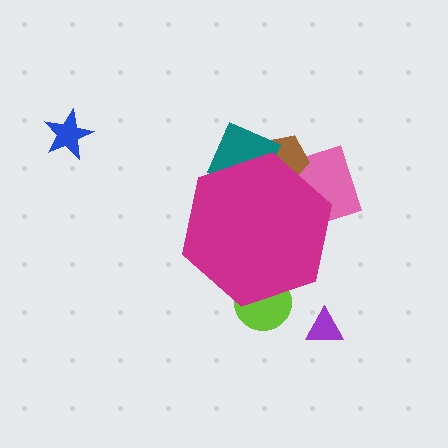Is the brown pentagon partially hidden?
Yes, the brown pentagon is partially hidden behind the magenta hexagon.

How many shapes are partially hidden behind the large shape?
4 shapes are partially hidden.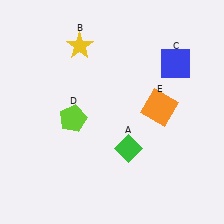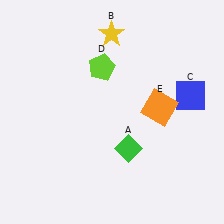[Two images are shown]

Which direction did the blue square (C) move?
The blue square (C) moved down.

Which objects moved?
The objects that moved are: the yellow star (B), the blue square (C), the lime pentagon (D).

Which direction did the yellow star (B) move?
The yellow star (B) moved right.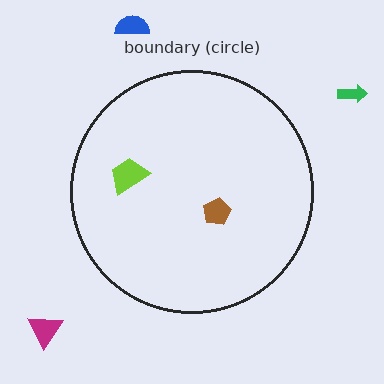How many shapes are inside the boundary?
2 inside, 3 outside.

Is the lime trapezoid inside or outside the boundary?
Inside.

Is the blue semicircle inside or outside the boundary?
Outside.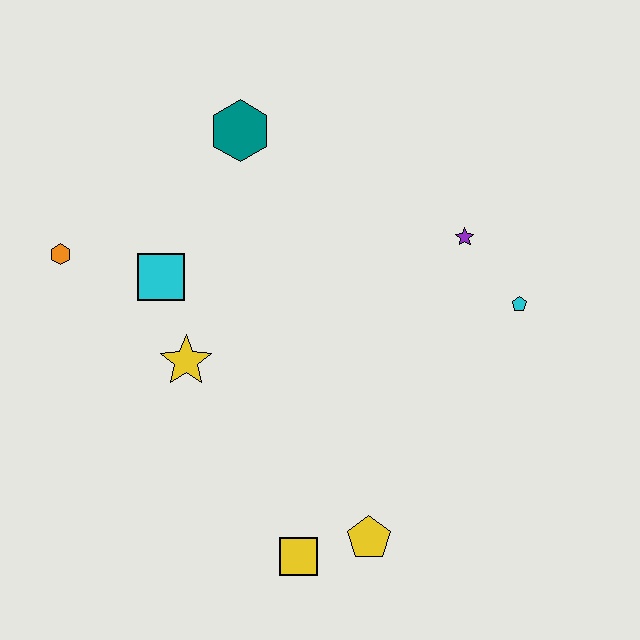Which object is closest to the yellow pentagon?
The yellow square is closest to the yellow pentagon.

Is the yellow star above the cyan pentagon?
No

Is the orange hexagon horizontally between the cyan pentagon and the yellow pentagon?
No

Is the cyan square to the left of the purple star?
Yes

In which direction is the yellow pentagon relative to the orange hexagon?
The yellow pentagon is to the right of the orange hexagon.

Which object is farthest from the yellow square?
The teal hexagon is farthest from the yellow square.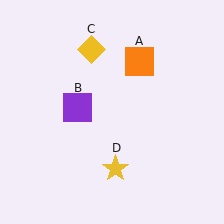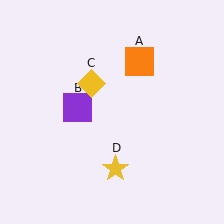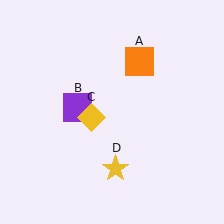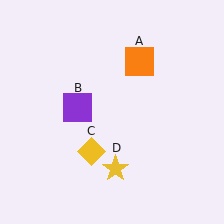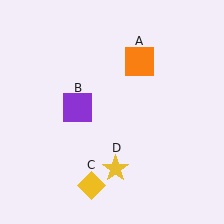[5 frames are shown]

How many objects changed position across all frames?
1 object changed position: yellow diamond (object C).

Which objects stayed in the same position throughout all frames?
Orange square (object A) and purple square (object B) and yellow star (object D) remained stationary.